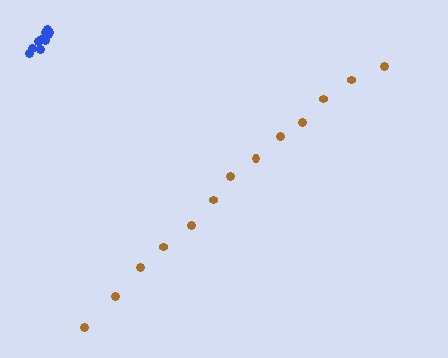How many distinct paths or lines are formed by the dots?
There are 2 distinct paths.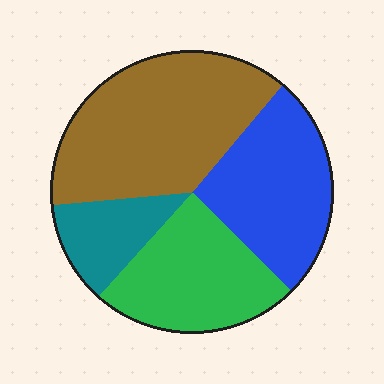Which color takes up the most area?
Brown, at roughly 40%.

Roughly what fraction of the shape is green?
Green covers around 25% of the shape.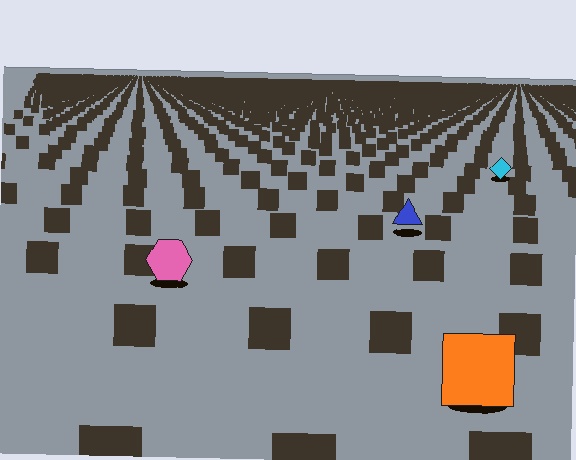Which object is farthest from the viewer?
The cyan diamond is farthest from the viewer. It appears smaller and the ground texture around it is denser.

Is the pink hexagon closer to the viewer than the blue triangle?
Yes. The pink hexagon is closer — you can tell from the texture gradient: the ground texture is coarser near it.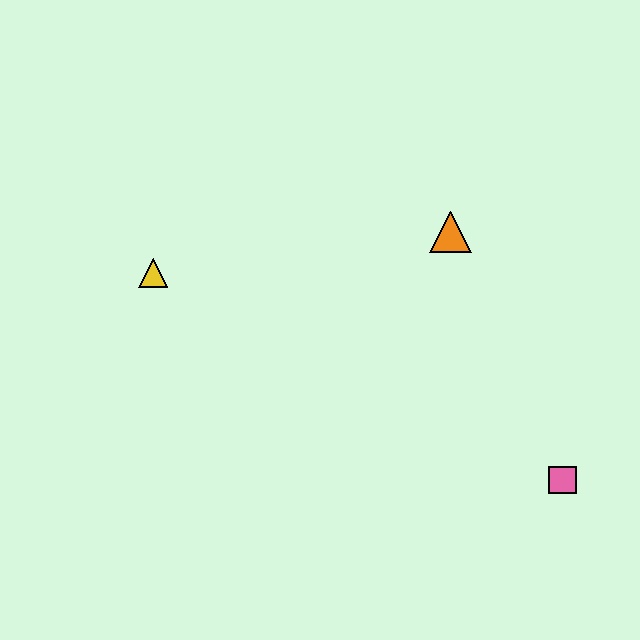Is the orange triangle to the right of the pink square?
No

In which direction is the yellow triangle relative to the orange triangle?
The yellow triangle is to the left of the orange triangle.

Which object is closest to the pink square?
The orange triangle is closest to the pink square.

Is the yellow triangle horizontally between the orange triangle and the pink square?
No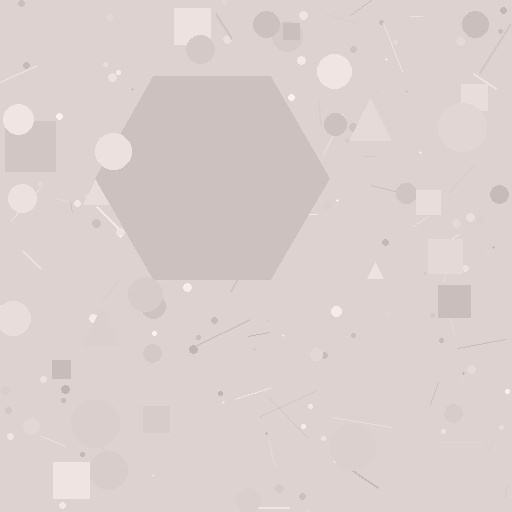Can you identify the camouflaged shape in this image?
The camouflaged shape is a hexagon.